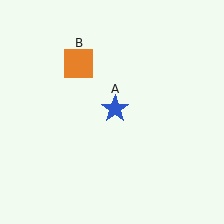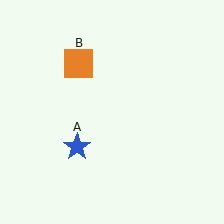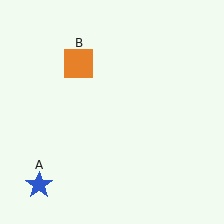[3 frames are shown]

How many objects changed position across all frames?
1 object changed position: blue star (object A).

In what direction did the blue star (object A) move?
The blue star (object A) moved down and to the left.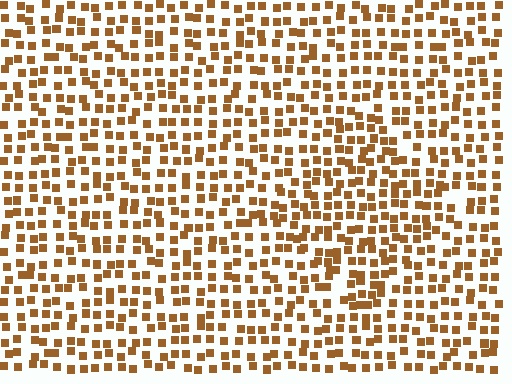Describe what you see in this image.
The image contains small brown elements arranged at two different densities. A diamond-shaped region is visible where the elements are more densely packed than the surrounding area.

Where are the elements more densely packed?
The elements are more densely packed inside the diamond boundary.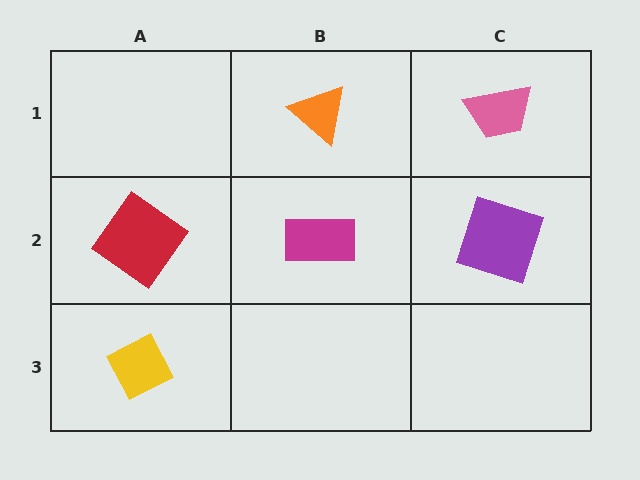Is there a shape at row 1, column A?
No, that cell is empty.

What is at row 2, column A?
A red diamond.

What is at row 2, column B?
A magenta rectangle.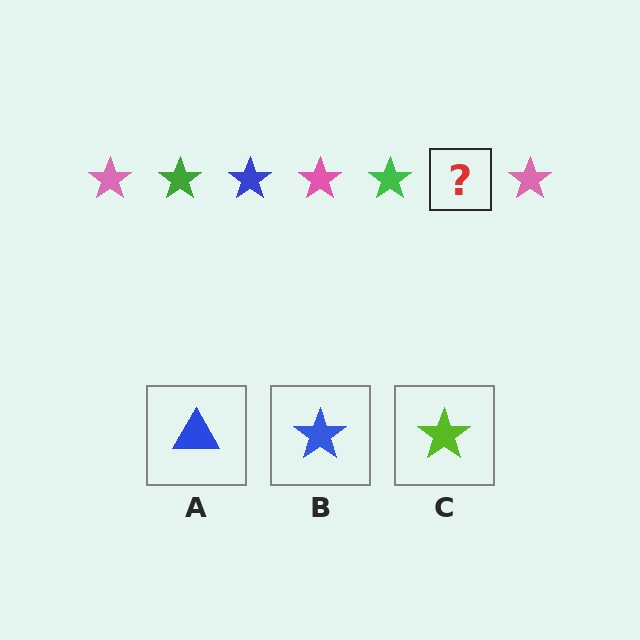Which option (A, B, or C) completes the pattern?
B.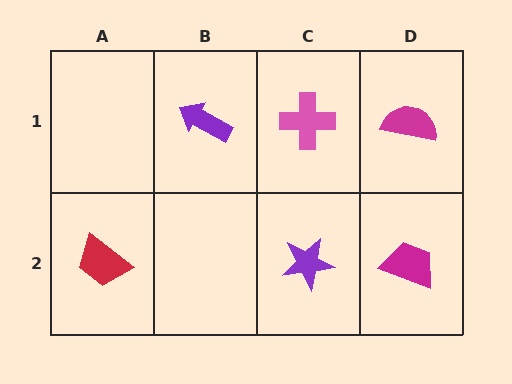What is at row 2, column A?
A red trapezoid.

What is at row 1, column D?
A magenta semicircle.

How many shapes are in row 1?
3 shapes.